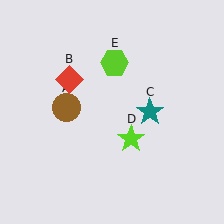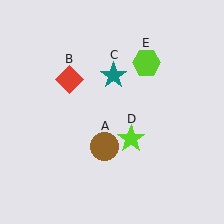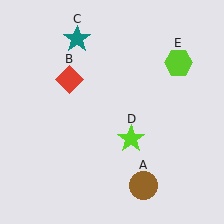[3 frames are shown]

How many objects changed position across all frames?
3 objects changed position: brown circle (object A), teal star (object C), lime hexagon (object E).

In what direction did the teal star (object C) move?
The teal star (object C) moved up and to the left.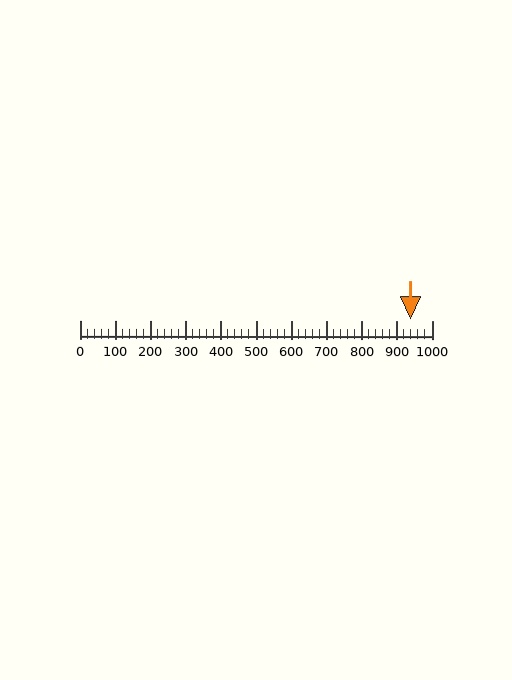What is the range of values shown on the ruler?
The ruler shows values from 0 to 1000.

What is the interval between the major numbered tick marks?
The major tick marks are spaced 100 units apart.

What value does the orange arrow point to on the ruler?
The orange arrow points to approximately 940.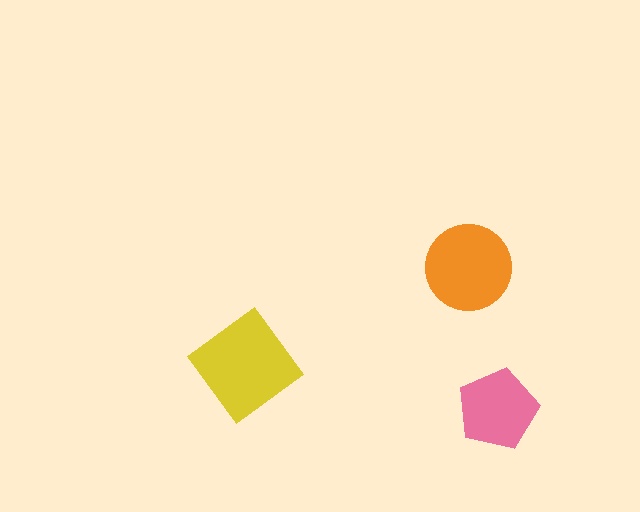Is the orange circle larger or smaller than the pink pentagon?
Larger.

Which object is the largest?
The yellow diamond.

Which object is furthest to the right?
The pink pentagon is rightmost.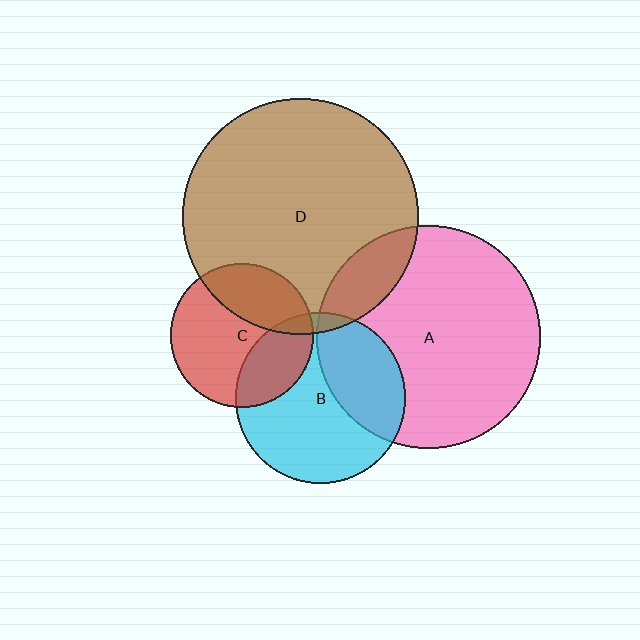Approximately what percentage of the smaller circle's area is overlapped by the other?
Approximately 30%.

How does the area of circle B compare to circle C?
Approximately 1.4 times.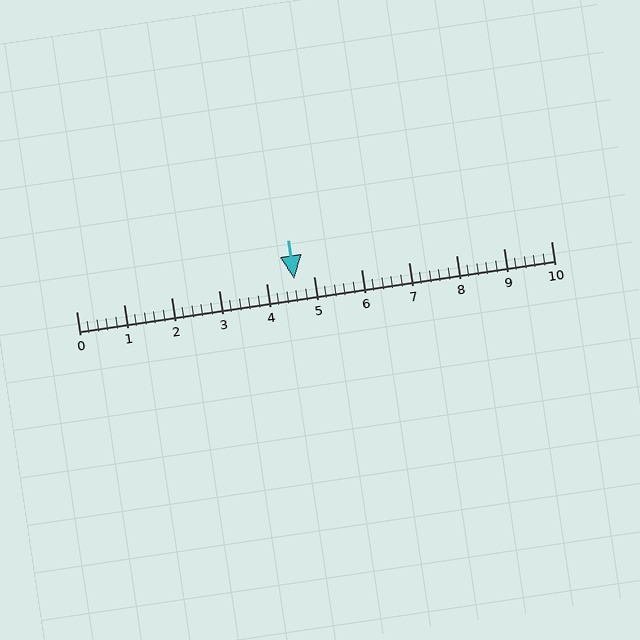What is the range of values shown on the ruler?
The ruler shows values from 0 to 10.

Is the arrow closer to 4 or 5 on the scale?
The arrow is closer to 5.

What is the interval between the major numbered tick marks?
The major tick marks are spaced 1 units apart.